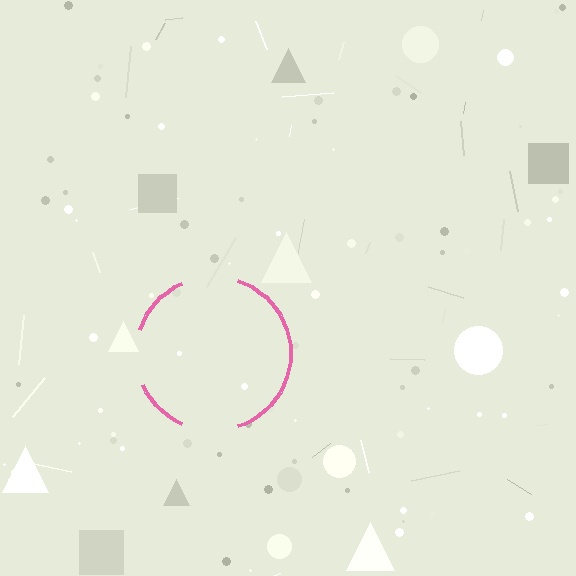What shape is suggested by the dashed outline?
The dashed outline suggests a circle.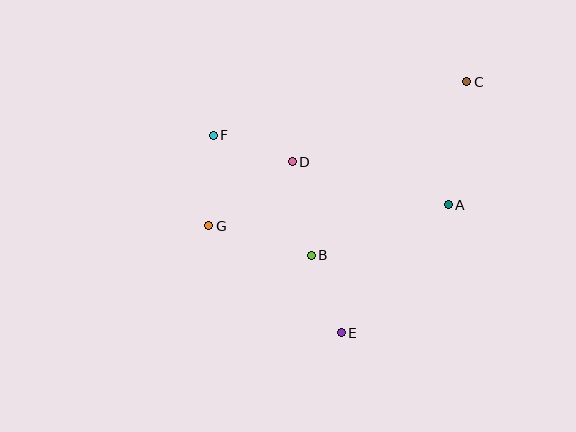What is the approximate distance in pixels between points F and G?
The distance between F and G is approximately 91 pixels.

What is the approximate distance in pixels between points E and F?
The distance between E and F is approximately 235 pixels.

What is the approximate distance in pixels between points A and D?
The distance between A and D is approximately 162 pixels.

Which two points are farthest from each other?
Points C and G are farthest from each other.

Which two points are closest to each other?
Points D and F are closest to each other.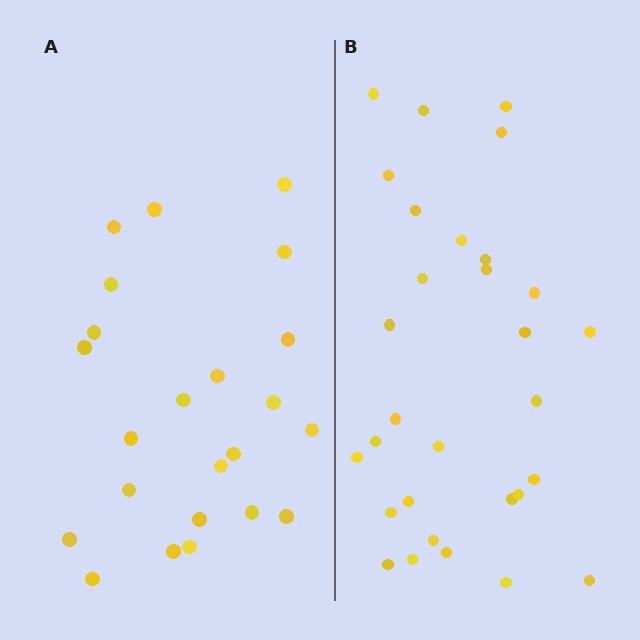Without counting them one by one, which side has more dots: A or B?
Region B (the right region) has more dots.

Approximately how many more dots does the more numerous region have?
Region B has roughly 8 or so more dots than region A.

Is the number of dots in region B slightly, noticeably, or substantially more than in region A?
Region B has noticeably more, but not dramatically so. The ratio is roughly 1.3 to 1.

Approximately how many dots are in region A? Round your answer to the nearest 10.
About 20 dots. (The exact count is 23, which rounds to 20.)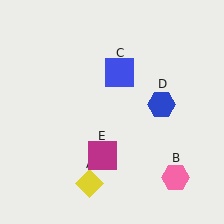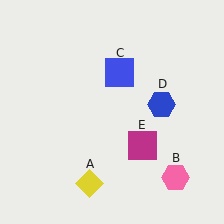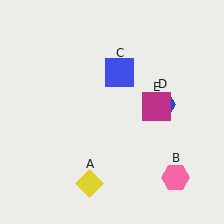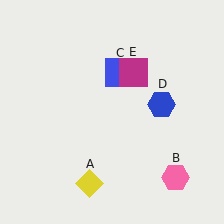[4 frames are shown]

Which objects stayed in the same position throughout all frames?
Yellow diamond (object A) and pink hexagon (object B) and blue square (object C) and blue hexagon (object D) remained stationary.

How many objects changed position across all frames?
1 object changed position: magenta square (object E).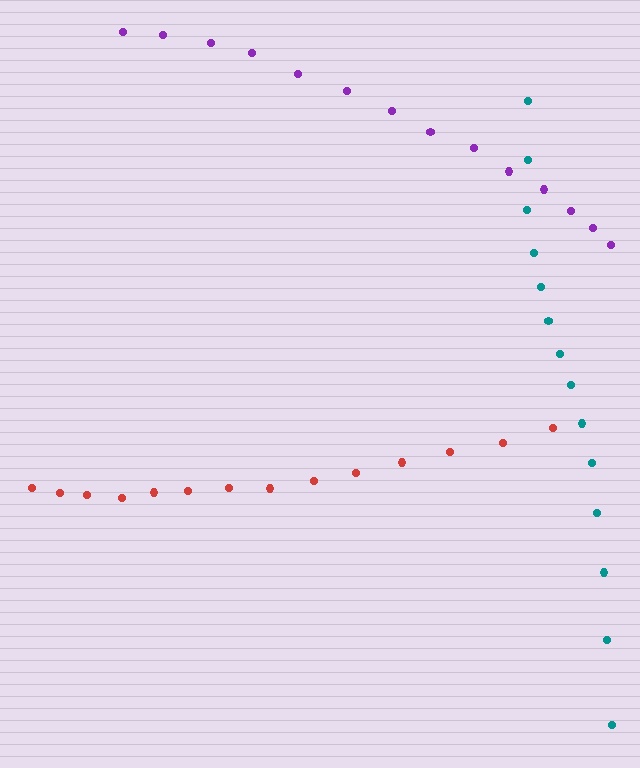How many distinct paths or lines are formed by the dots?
There are 3 distinct paths.